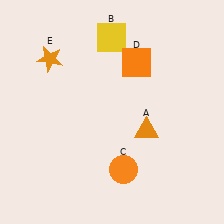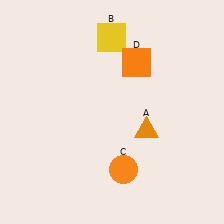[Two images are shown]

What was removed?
The orange star (E) was removed in Image 2.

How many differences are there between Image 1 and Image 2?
There is 1 difference between the two images.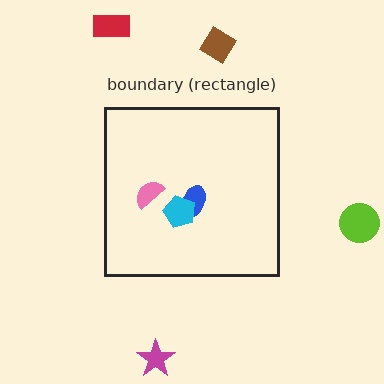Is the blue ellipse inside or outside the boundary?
Inside.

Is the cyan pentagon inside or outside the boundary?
Inside.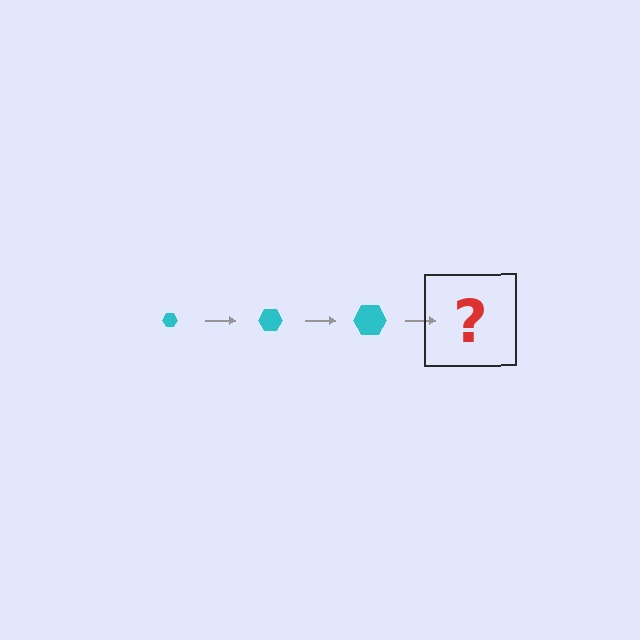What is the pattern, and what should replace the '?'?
The pattern is that the hexagon gets progressively larger each step. The '?' should be a cyan hexagon, larger than the previous one.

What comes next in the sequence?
The next element should be a cyan hexagon, larger than the previous one.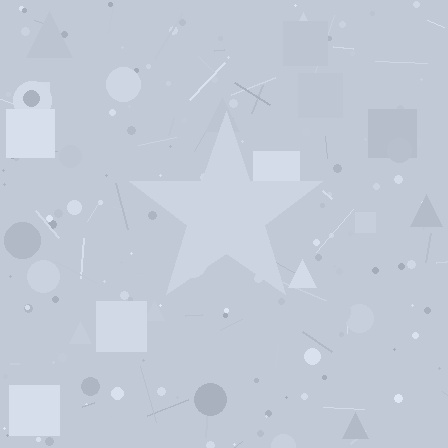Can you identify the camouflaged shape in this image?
The camouflaged shape is a star.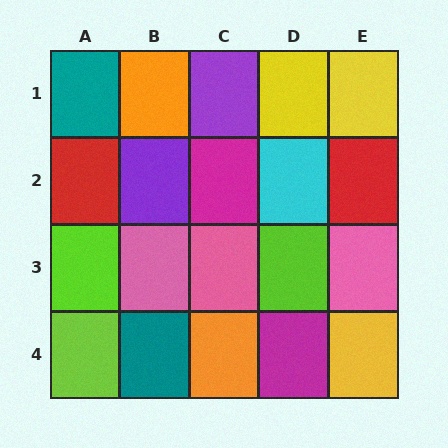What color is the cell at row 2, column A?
Red.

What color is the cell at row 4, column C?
Orange.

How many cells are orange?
2 cells are orange.